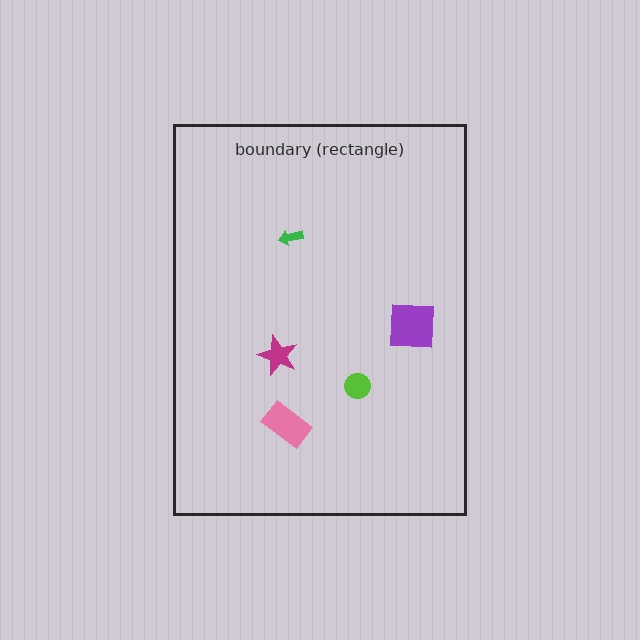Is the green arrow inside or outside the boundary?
Inside.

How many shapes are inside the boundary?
5 inside, 0 outside.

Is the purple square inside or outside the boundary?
Inside.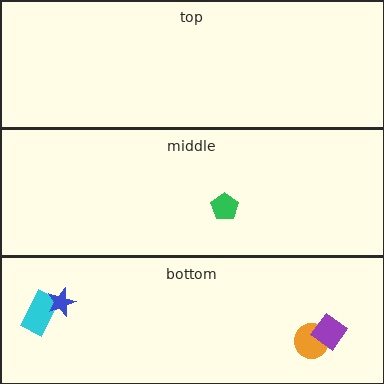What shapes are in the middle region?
The green pentagon.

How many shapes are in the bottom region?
4.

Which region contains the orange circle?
The bottom region.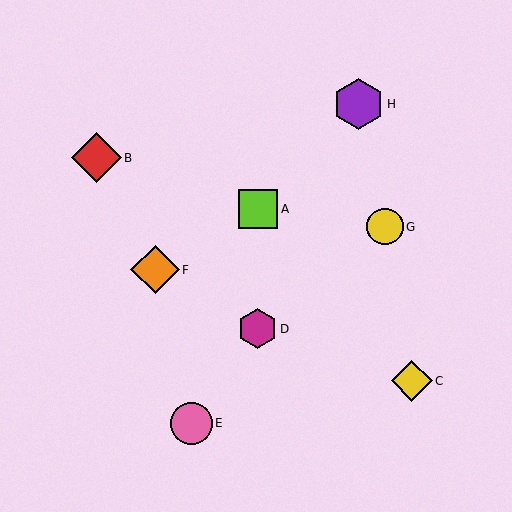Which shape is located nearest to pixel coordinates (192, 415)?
The pink circle (labeled E) at (191, 423) is nearest to that location.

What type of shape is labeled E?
Shape E is a pink circle.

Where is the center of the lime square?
The center of the lime square is at (258, 209).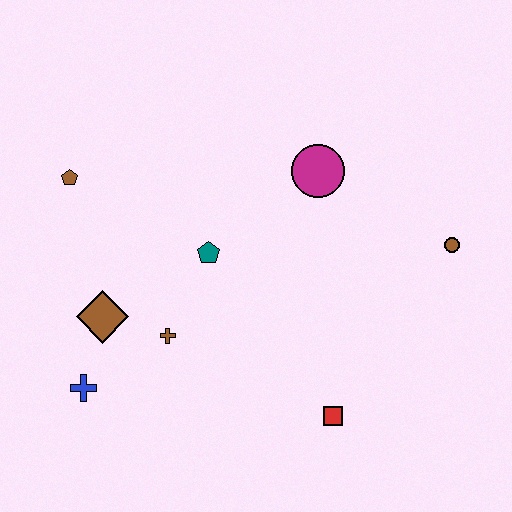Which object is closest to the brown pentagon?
The brown diamond is closest to the brown pentagon.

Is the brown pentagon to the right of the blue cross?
No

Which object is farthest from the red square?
The brown pentagon is farthest from the red square.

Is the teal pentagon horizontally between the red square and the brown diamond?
Yes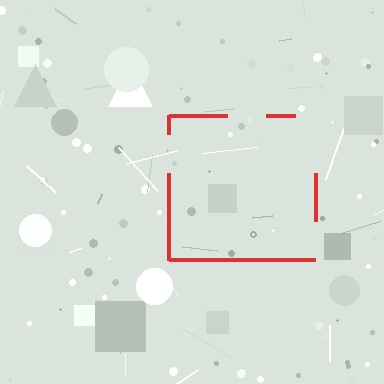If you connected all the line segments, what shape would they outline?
They would outline a square.